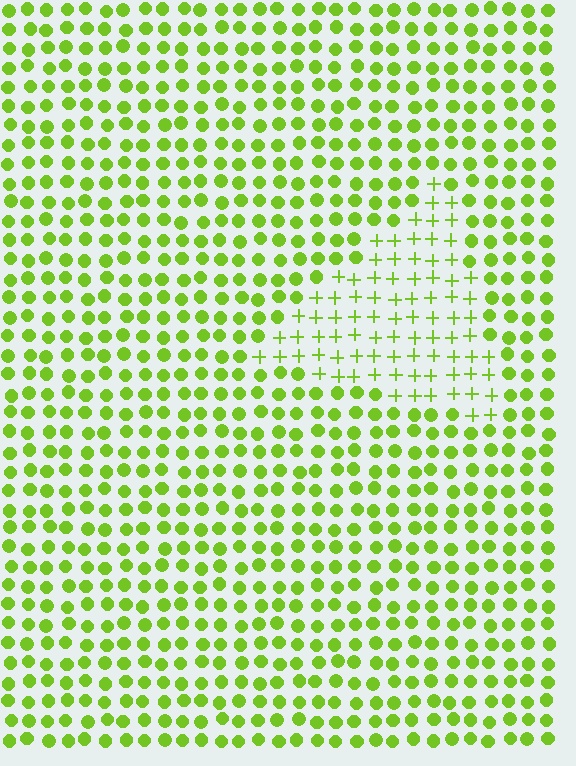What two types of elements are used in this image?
The image uses plus signs inside the triangle region and circles outside it.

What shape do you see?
I see a triangle.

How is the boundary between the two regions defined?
The boundary is defined by a change in element shape: plus signs inside vs. circles outside. All elements share the same color and spacing.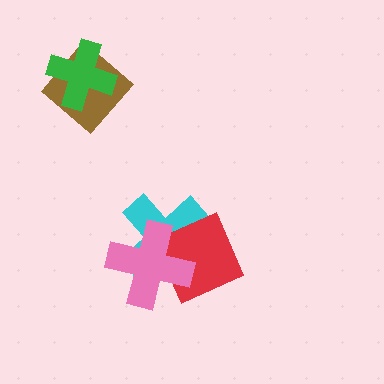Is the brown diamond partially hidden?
Yes, it is partially covered by another shape.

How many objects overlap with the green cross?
1 object overlaps with the green cross.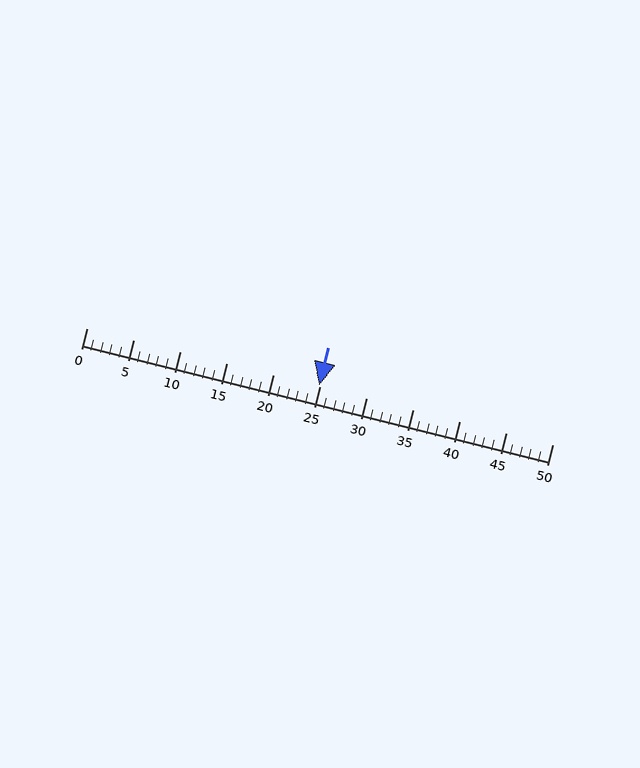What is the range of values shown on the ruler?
The ruler shows values from 0 to 50.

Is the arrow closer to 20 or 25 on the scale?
The arrow is closer to 25.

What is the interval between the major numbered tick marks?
The major tick marks are spaced 5 units apart.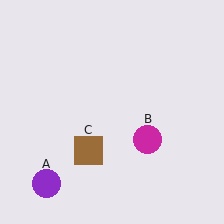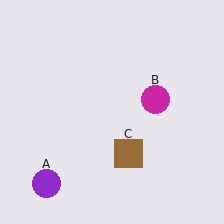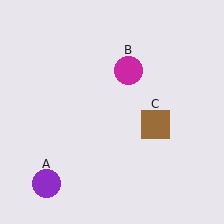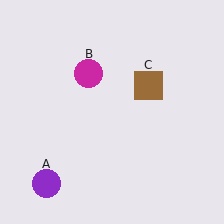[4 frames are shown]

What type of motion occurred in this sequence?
The magenta circle (object B), brown square (object C) rotated counterclockwise around the center of the scene.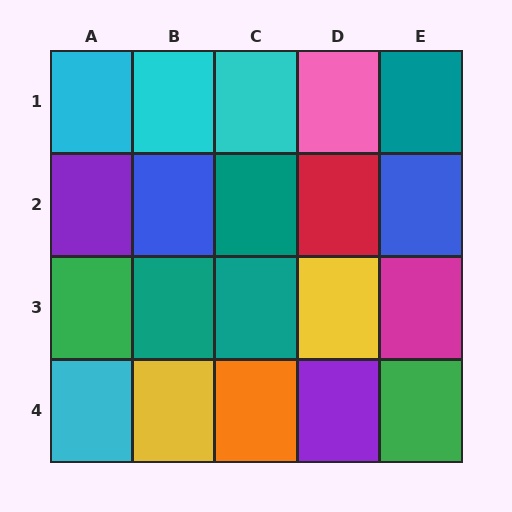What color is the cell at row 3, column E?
Magenta.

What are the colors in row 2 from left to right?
Purple, blue, teal, red, blue.